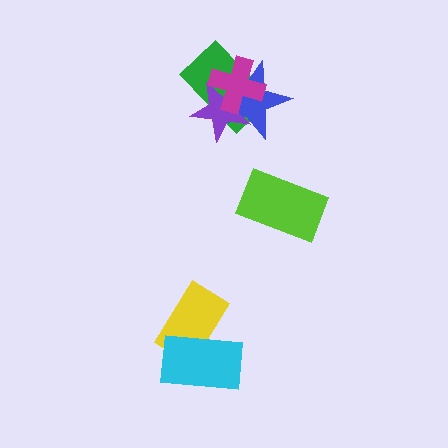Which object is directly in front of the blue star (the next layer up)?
The purple star is directly in front of the blue star.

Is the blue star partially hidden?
Yes, it is partially covered by another shape.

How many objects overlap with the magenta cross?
3 objects overlap with the magenta cross.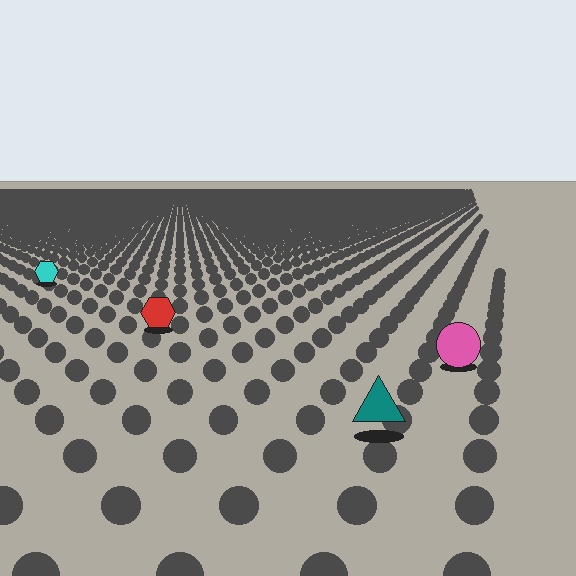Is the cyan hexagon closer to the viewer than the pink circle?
No. The pink circle is closer — you can tell from the texture gradient: the ground texture is coarser near it.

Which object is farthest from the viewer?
The cyan hexagon is farthest from the viewer. It appears smaller and the ground texture around it is denser.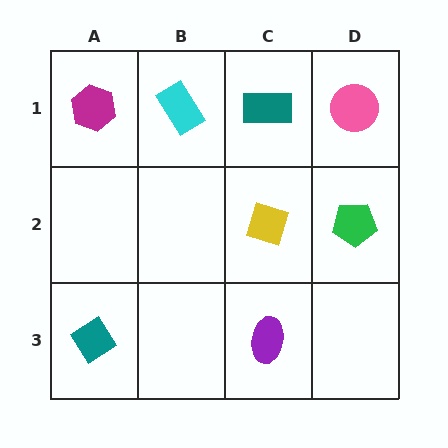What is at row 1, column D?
A pink circle.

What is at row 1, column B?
A cyan rectangle.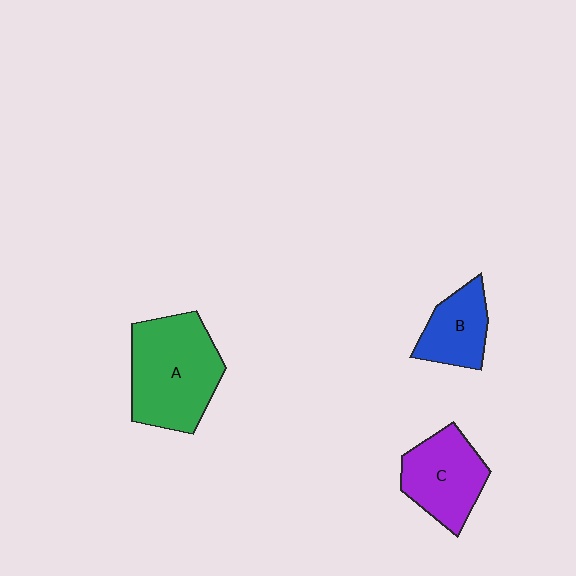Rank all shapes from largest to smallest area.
From largest to smallest: A (green), C (purple), B (blue).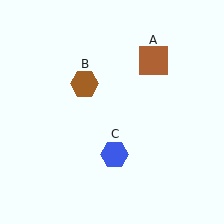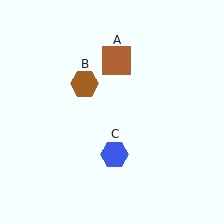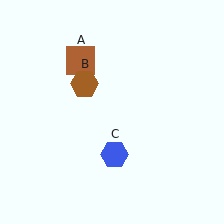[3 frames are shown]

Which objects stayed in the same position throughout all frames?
Brown hexagon (object B) and blue hexagon (object C) remained stationary.